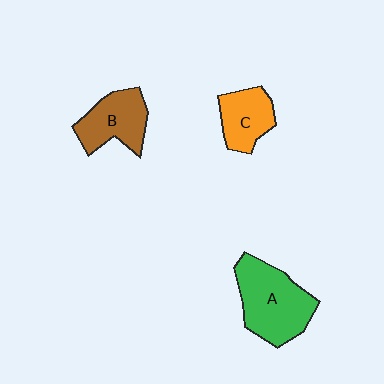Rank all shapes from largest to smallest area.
From largest to smallest: A (green), B (brown), C (orange).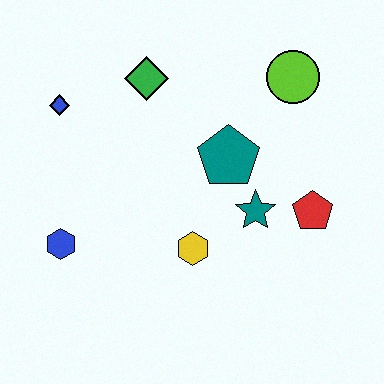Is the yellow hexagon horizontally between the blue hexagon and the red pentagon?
Yes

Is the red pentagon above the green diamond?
No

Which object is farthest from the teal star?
The blue diamond is farthest from the teal star.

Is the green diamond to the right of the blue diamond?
Yes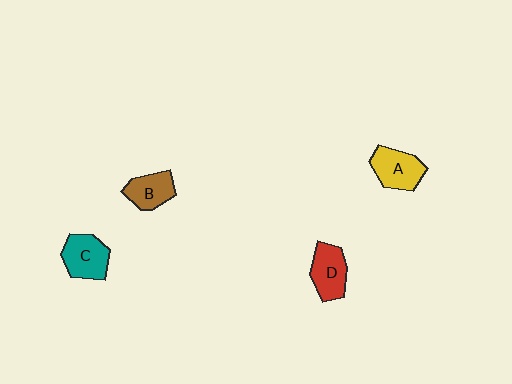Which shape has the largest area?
Shape A (yellow).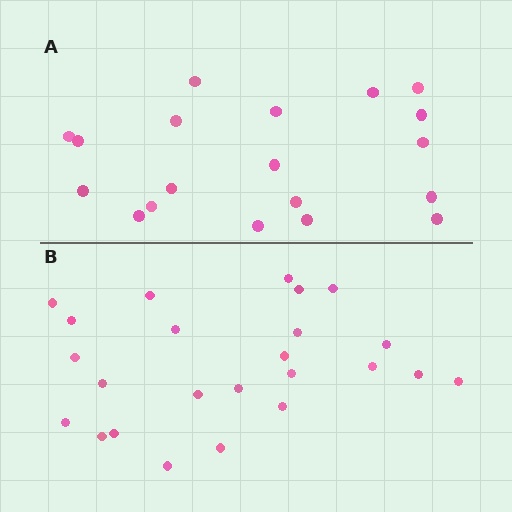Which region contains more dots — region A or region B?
Region B (the bottom region) has more dots.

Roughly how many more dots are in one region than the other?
Region B has about 5 more dots than region A.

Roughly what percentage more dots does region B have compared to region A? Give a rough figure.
About 25% more.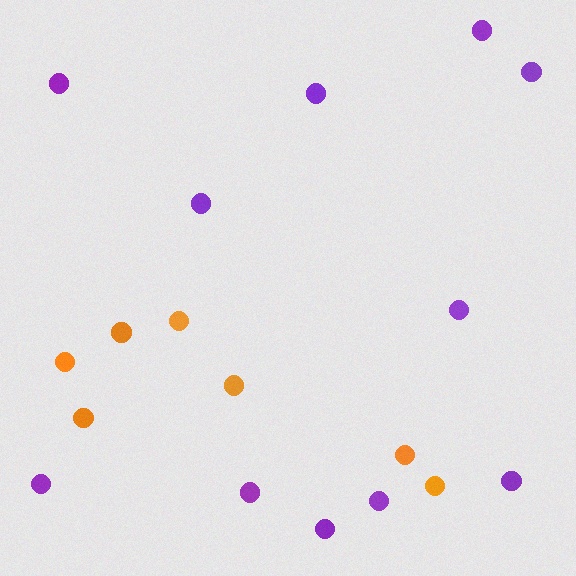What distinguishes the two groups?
There are 2 groups: one group of orange circles (7) and one group of purple circles (11).